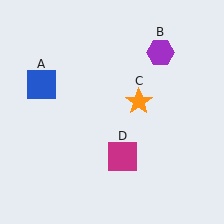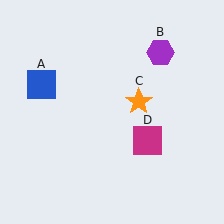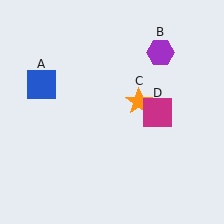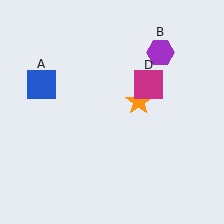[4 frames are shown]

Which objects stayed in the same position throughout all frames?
Blue square (object A) and purple hexagon (object B) and orange star (object C) remained stationary.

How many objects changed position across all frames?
1 object changed position: magenta square (object D).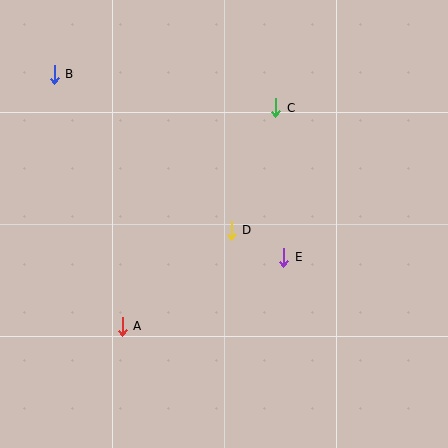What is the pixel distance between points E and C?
The distance between E and C is 149 pixels.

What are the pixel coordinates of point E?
Point E is at (284, 257).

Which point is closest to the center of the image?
Point D at (231, 230) is closest to the center.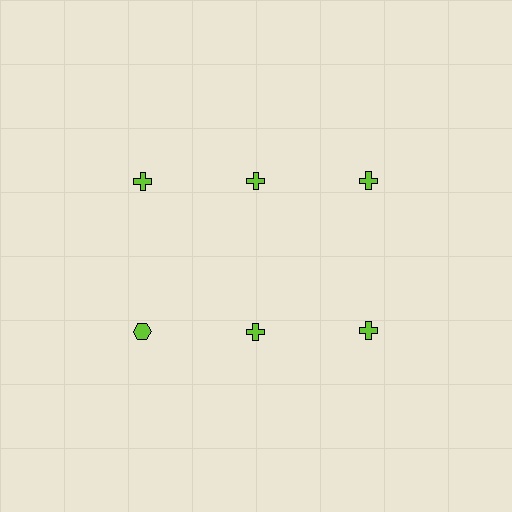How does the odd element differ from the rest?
It has a different shape: hexagon instead of cross.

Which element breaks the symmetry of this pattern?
The lime hexagon in the second row, leftmost column breaks the symmetry. All other shapes are lime crosses.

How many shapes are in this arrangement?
There are 6 shapes arranged in a grid pattern.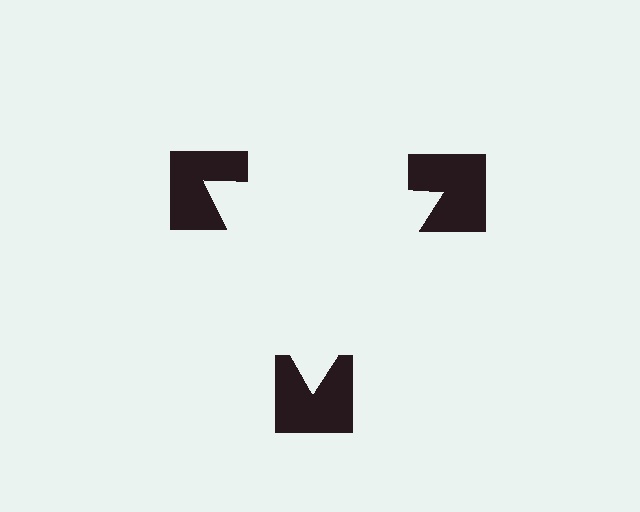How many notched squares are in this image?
There are 3 — one at each vertex of the illusory triangle.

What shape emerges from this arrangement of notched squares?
An illusory triangle — its edges are inferred from the aligned wedge cuts in the notched squares, not physically drawn.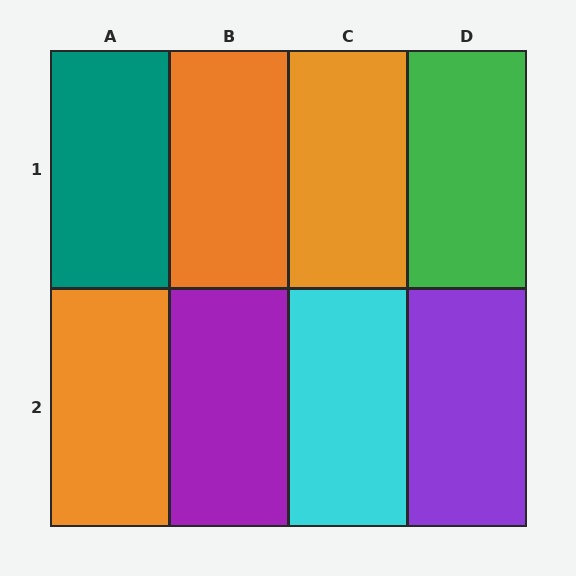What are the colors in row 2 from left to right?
Orange, purple, cyan, purple.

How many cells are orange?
3 cells are orange.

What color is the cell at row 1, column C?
Orange.